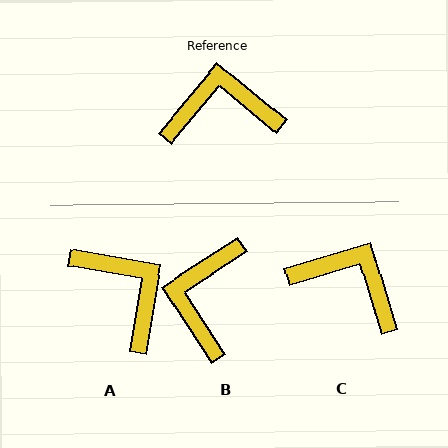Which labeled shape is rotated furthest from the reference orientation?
B, about 73 degrees away.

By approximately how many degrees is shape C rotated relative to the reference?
Approximately 34 degrees clockwise.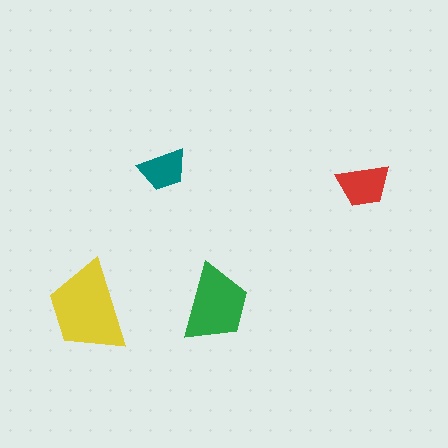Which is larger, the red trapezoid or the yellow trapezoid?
The yellow one.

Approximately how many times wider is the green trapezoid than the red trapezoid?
About 1.5 times wider.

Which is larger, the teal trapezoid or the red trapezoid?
The red one.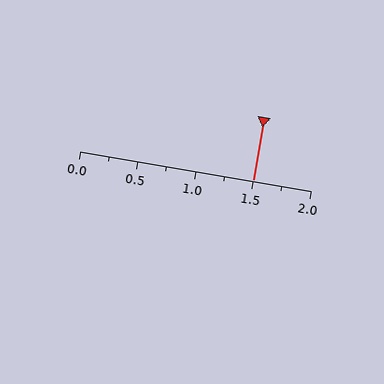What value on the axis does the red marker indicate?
The marker indicates approximately 1.5.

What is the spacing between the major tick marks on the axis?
The major ticks are spaced 0.5 apart.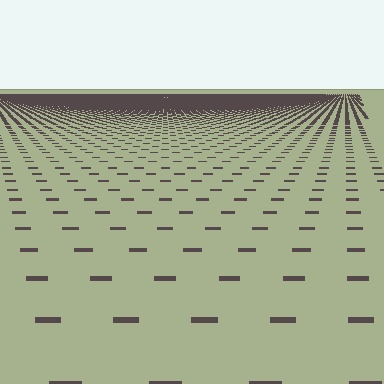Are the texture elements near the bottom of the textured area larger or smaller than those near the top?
Larger. Near the bottom, elements are closer to the viewer and appear at a bigger on-screen size.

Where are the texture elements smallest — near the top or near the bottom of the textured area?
Near the top.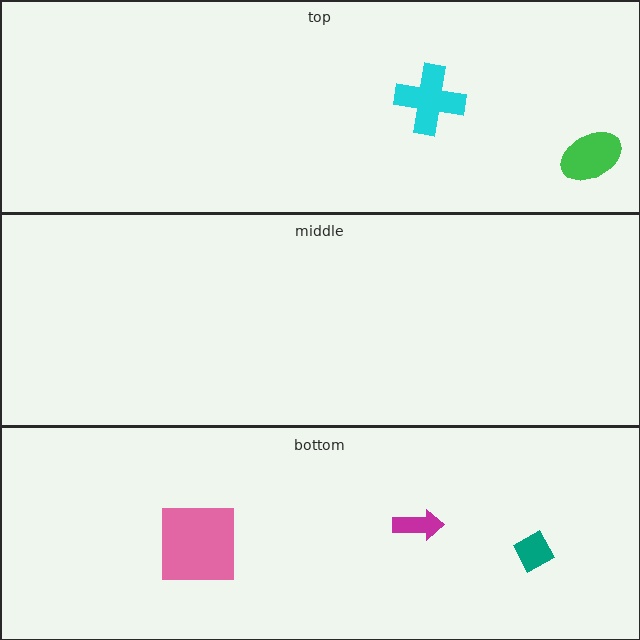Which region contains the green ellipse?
The top region.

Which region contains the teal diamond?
The bottom region.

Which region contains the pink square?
The bottom region.